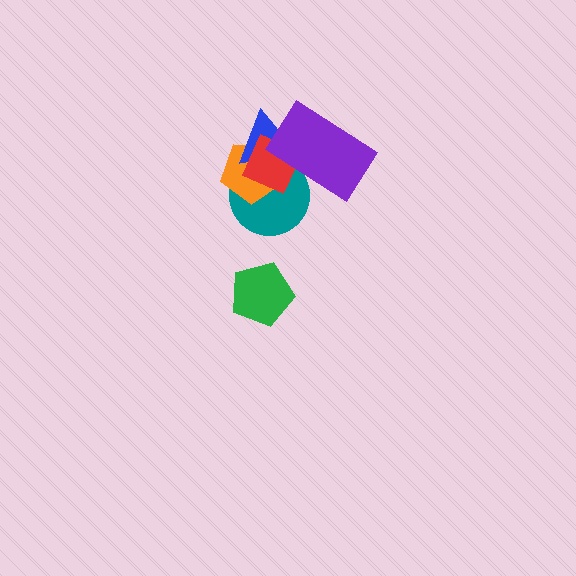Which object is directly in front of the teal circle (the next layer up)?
The orange pentagon is directly in front of the teal circle.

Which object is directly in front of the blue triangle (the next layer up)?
The red diamond is directly in front of the blue triangle.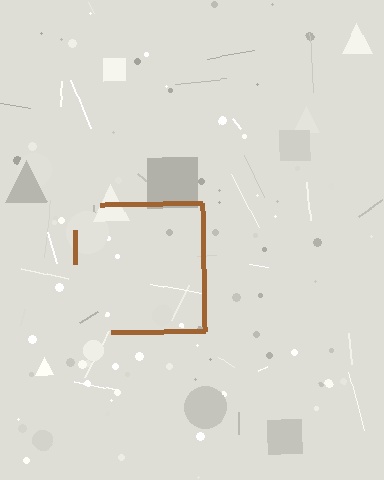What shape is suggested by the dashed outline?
The dashed outline suggests a square.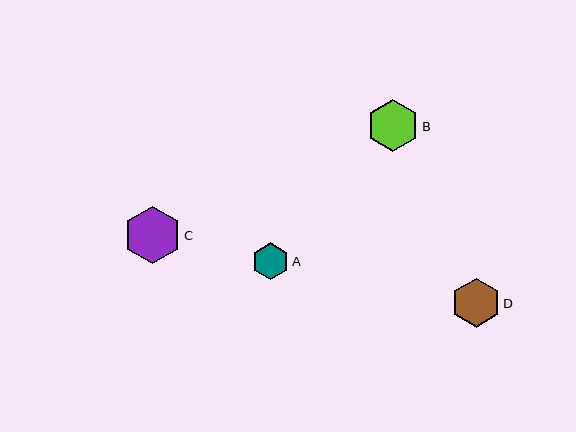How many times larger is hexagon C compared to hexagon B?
Hexagon C is approximately 1.1 times the size of hexagon B.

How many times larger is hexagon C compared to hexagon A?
Hexagon C is approximately 1.6 times the size of hexagon A.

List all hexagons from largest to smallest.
From largest to smallest: C, B, D, A.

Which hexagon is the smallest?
Hexagon A is the smallest with a size of approximately 37 pixels.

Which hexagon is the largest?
Hexagon C is the largest with a size of approximately 58 pixels.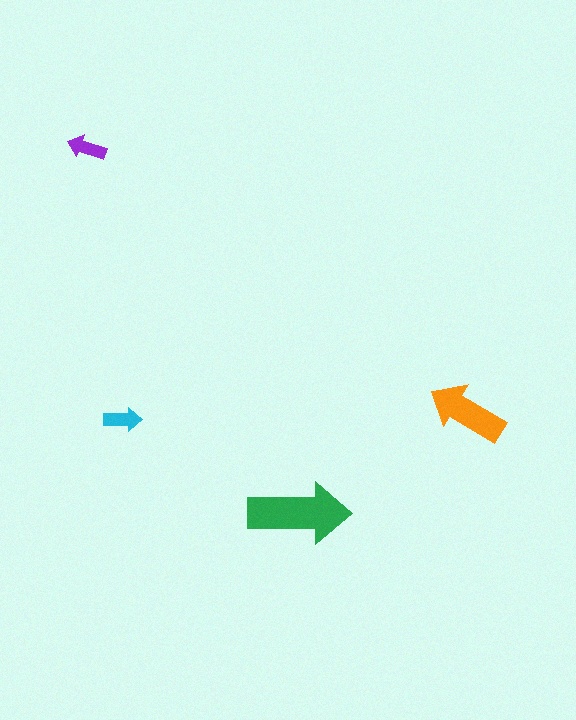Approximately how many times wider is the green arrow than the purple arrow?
About 2.5 times wider.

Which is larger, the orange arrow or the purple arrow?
The orange one.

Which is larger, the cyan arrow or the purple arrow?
The purple one.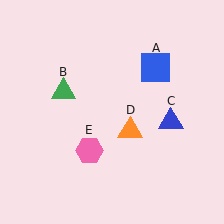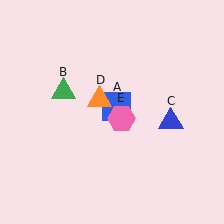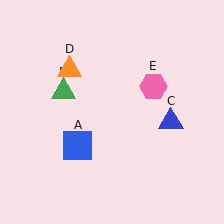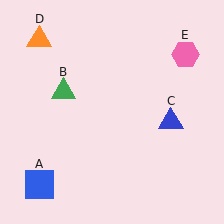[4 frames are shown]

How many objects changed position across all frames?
3 objects changed position: blue square (object A), orange triangle (object D), pink hexagon (object E).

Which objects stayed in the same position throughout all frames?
Green triangle (object B) and blue triangle (object C) remained stationary.